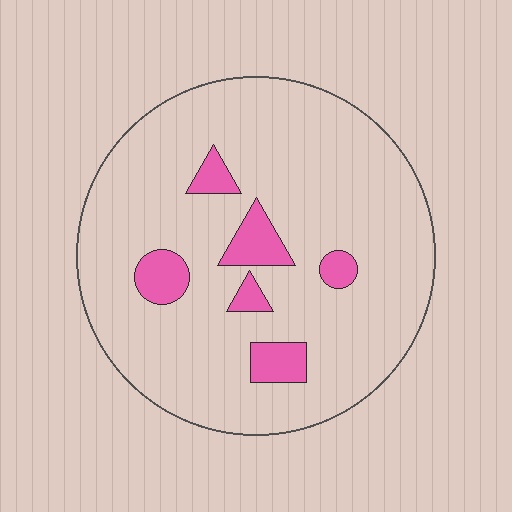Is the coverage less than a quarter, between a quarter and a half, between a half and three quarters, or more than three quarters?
Less than a quarter.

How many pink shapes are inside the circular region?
6.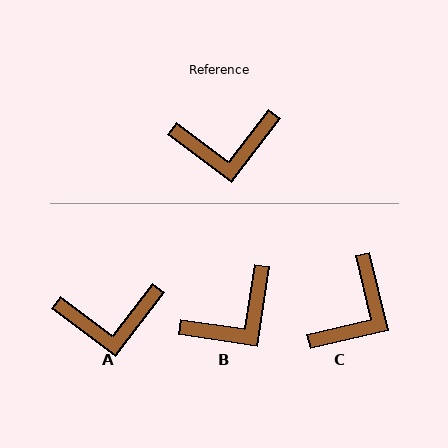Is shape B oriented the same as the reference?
No, it is off by about 28 degrees.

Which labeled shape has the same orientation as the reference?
A.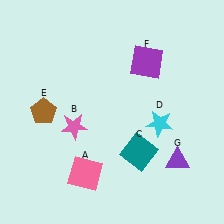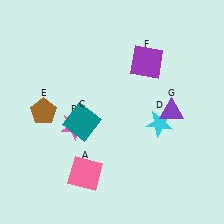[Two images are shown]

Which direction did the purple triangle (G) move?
The purple triangle (G) moved up.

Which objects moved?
The objects that moved are: the teal square (C), the purple triangle (G).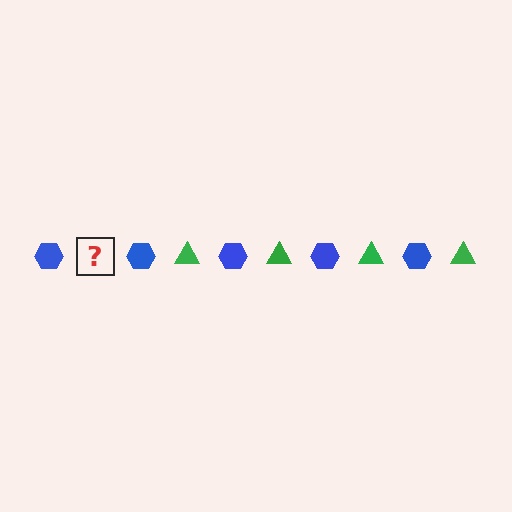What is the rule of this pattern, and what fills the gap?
The rule is that the pattern alternates between blue hexagon and green triangle. The gap should be filled with a green triangle.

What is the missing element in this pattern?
The missing element is a green triangle.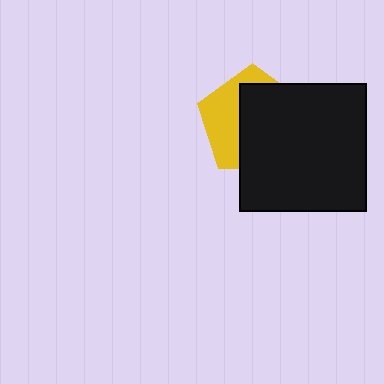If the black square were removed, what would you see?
You would see the complete yellow pentagon.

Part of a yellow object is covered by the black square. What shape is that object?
It is a pentagon.